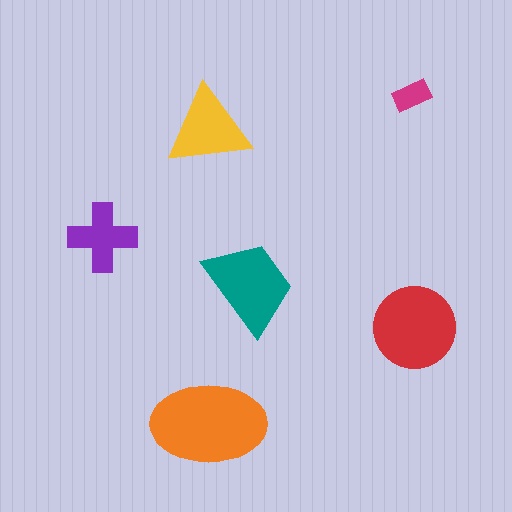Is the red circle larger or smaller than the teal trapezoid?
Larger.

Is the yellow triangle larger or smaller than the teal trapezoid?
Smaller.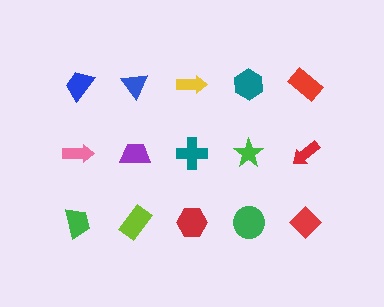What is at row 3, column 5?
A red diamond.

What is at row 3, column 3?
A red hexagon.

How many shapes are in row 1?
5 shapes.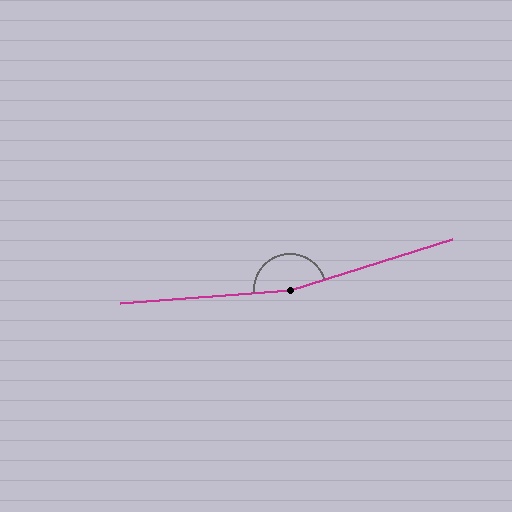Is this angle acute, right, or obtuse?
It is obtuse.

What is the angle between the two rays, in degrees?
Approximately 167 degrees.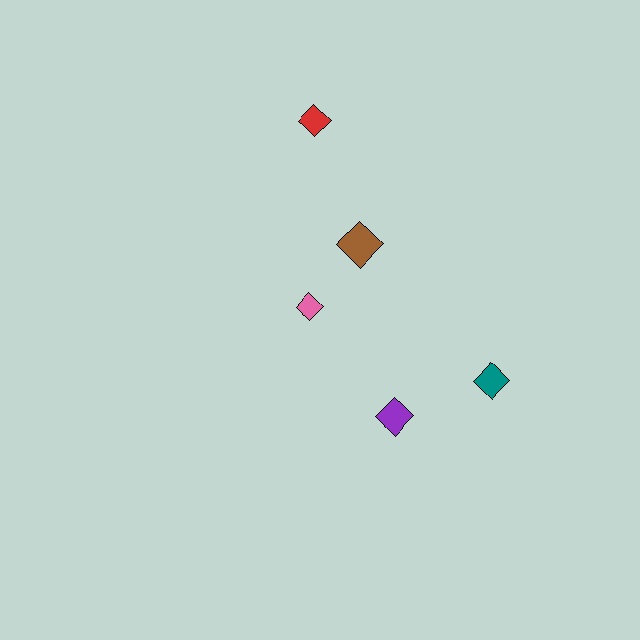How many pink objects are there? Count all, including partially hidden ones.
There is 1 pink object.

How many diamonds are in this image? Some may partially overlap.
There are 5 diamonds.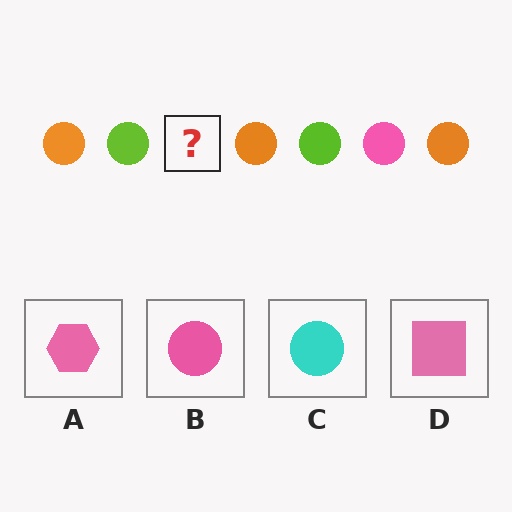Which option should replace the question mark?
Option B.